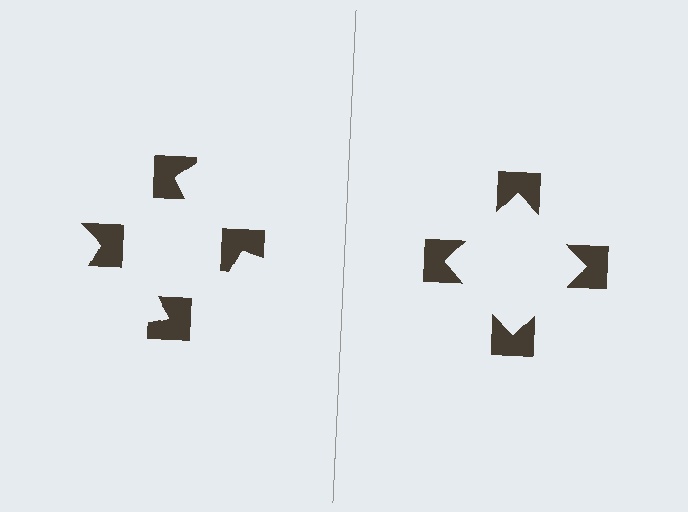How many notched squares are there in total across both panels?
8 — 4 on each side.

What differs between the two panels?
The notched squares are positioned identically on both sides; only the wedge orientations differ. On the right they align to a square; on the left they are misaligned.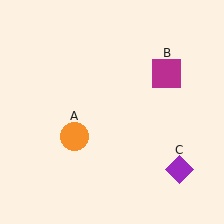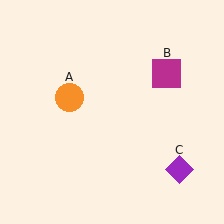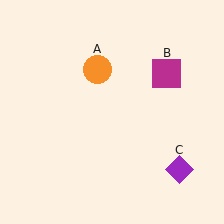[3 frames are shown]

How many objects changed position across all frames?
1 object changed position: orange circle (object A).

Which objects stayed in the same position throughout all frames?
Magenta square (object B) and purple diamond (object C) remained stationary.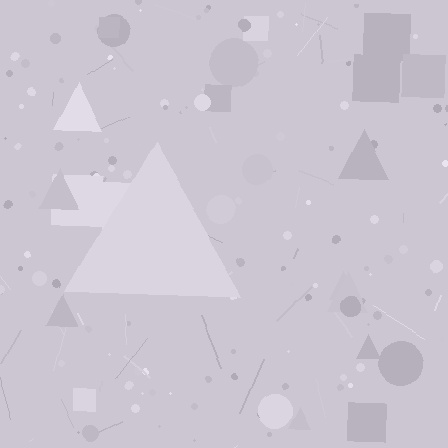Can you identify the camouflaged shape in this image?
The camouflaged shape is a triangle.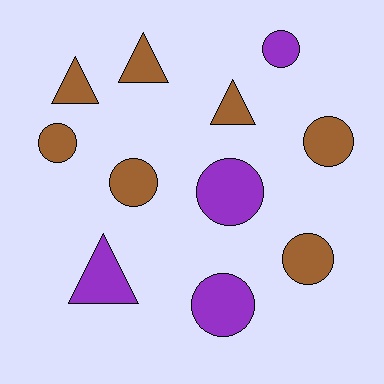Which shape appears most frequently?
Circle, with 7 objects.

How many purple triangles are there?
There is 1 purple triangle.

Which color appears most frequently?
Brown, with 7 objects.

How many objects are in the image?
There are 11 objects.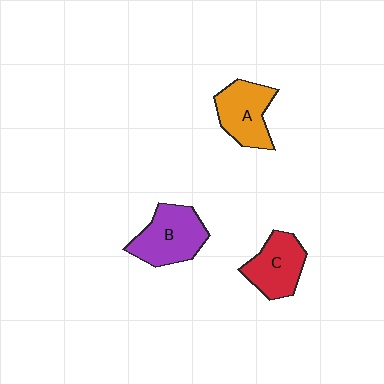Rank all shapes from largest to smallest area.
From largest to smallest: B (purple), A (orange), C (red).